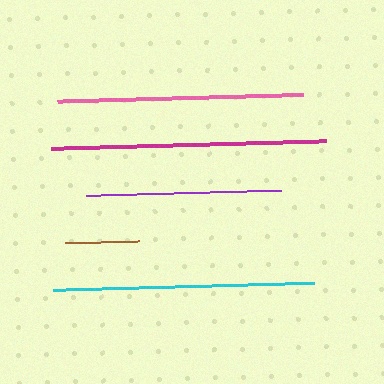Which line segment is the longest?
The magenta line is the longest at approximately 275 pixels.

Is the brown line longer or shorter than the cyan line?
The cyan line is longer than the brown line.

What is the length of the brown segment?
The brown segment is approximately 74 pixels long.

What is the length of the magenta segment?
The magenta segment is approximately 275 pixels long.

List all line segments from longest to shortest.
From longest to shortest: magenta, cyan, pink, purple, brown.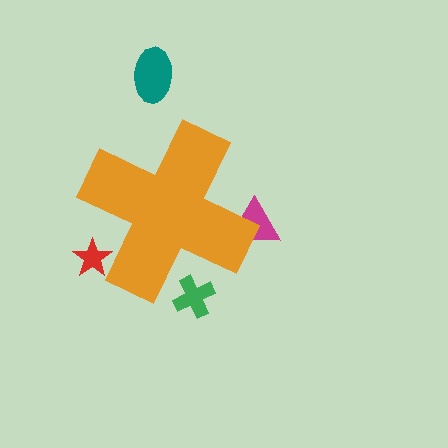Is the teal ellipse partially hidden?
No, the teal ellipse is fully visible.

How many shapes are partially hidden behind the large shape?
3 shapes are partially hidden.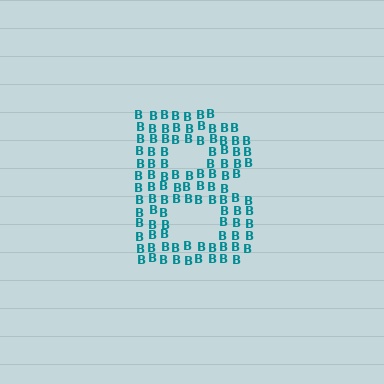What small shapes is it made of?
It is made of small letter B's.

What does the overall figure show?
The overall figure shows the letter B.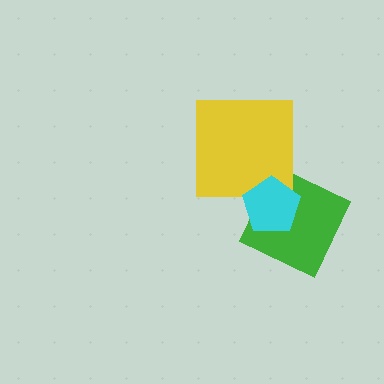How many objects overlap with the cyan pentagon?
2 objects overlap with the cyan pentagon.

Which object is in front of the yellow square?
The cyan pentagon is in front of the yellow square.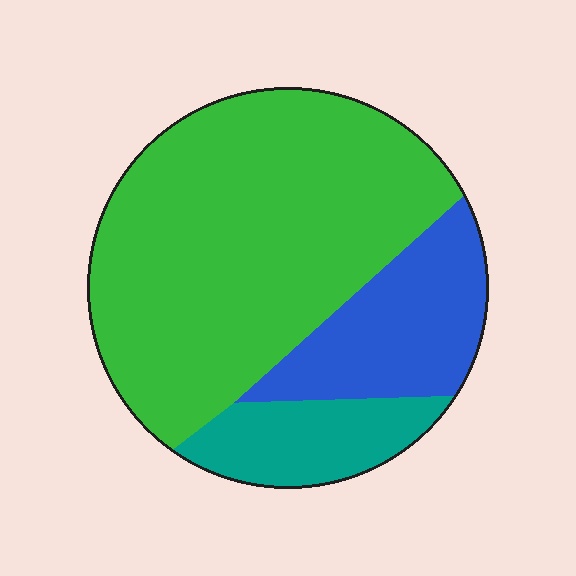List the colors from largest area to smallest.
From largest to smallest: green, blue, teal.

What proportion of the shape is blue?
Blue takes up about one fifth (1/5) of the shape.